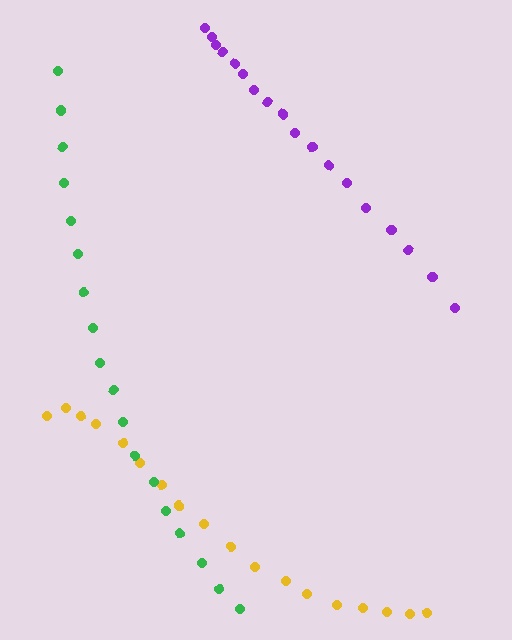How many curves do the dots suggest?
There are 3 distinct paths.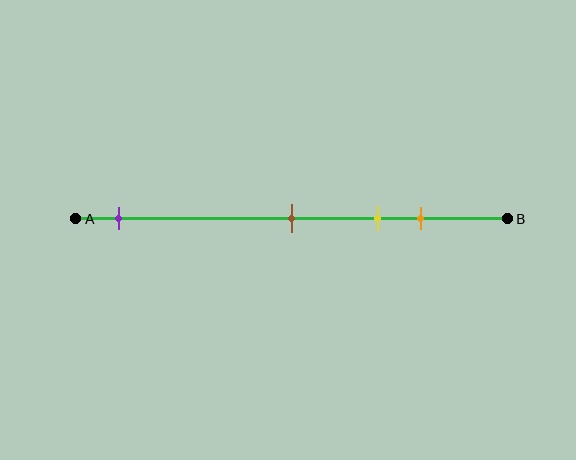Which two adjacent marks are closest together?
The yellow and orange marks are the closest adjacent pair.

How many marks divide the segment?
There are 4 marks dividing the segment.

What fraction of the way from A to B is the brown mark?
The brown mark is approximately 50% (0.5) of the way from A to B.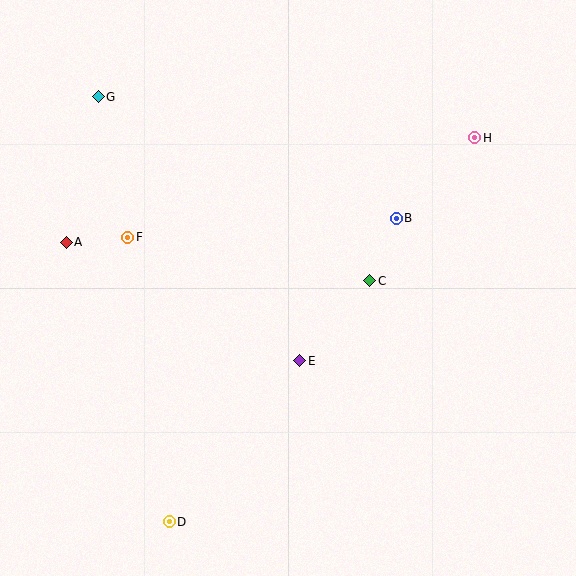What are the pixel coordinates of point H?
Point H is at (475, 138).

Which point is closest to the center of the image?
Point E at (300, 361) is closest to the center.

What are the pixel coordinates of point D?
Point D is at (169, 522).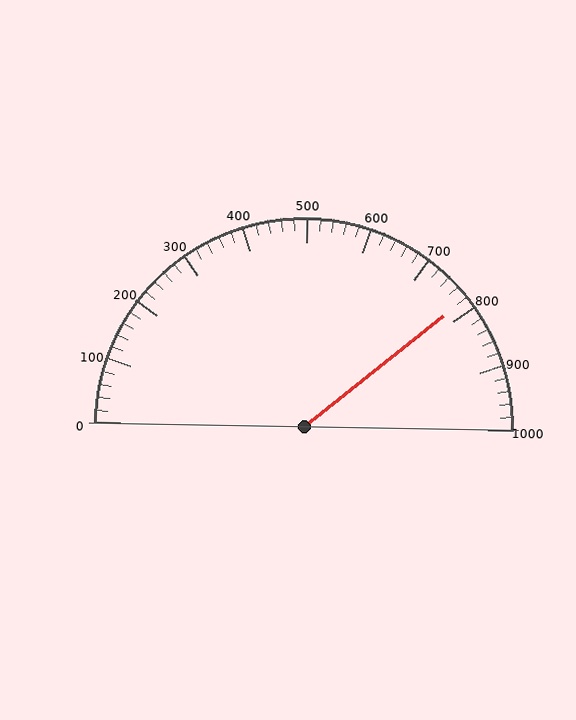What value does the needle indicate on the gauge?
The needle indicates approximately 780.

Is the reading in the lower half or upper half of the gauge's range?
The reading is in the upper half of the range (0 to 1000).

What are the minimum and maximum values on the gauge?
The gauge ranges from 0 to 1000.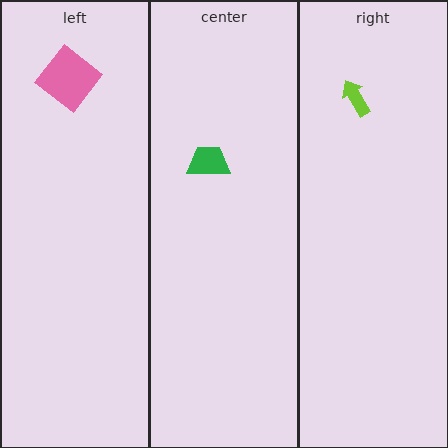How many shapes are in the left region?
1.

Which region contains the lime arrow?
The right region.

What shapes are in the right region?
The lime arrow.